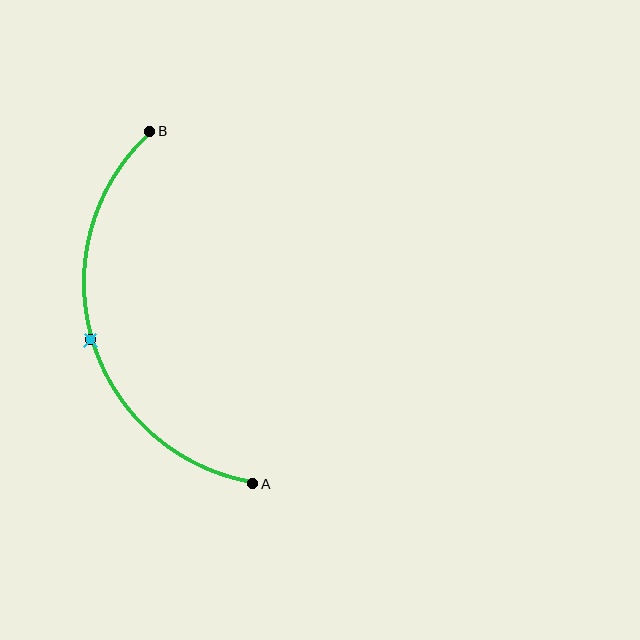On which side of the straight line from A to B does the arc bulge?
The arc bulges to the left of the straight line connecting A and B.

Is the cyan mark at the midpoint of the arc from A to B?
Yes. The cyan mark lies on the arc at equal arc-length from both A and B — it is the arc midpoint.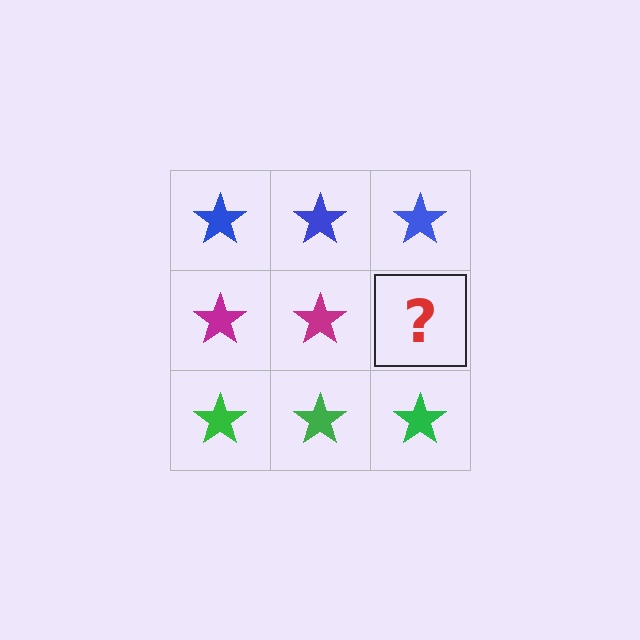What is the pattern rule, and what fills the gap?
The rule is that each row has a consistent color. The gap should be filled with a magenta star.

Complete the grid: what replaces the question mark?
The question mark should be replaced with a magenta star.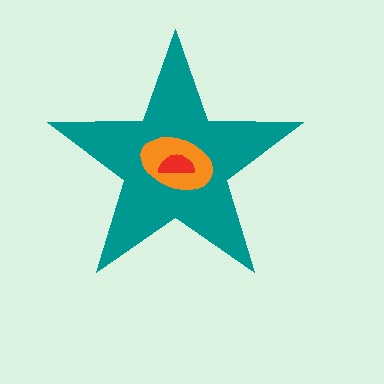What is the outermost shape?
The teal star.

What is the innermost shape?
The red semicircle.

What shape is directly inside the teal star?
The orange ellipse.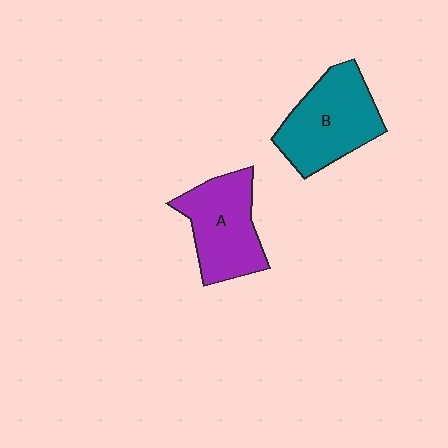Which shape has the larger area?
Shape B (teal).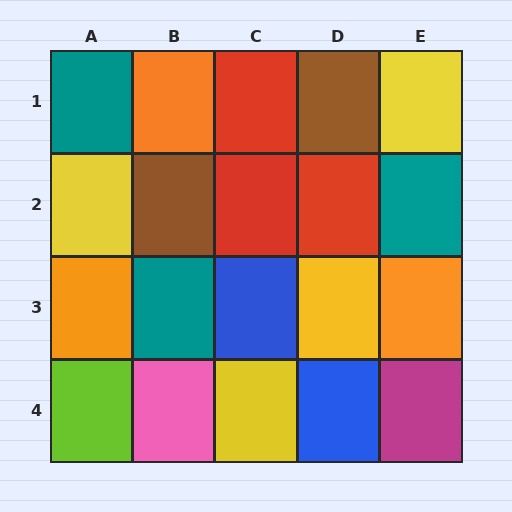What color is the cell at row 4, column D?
Blue.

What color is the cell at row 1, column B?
Orange.